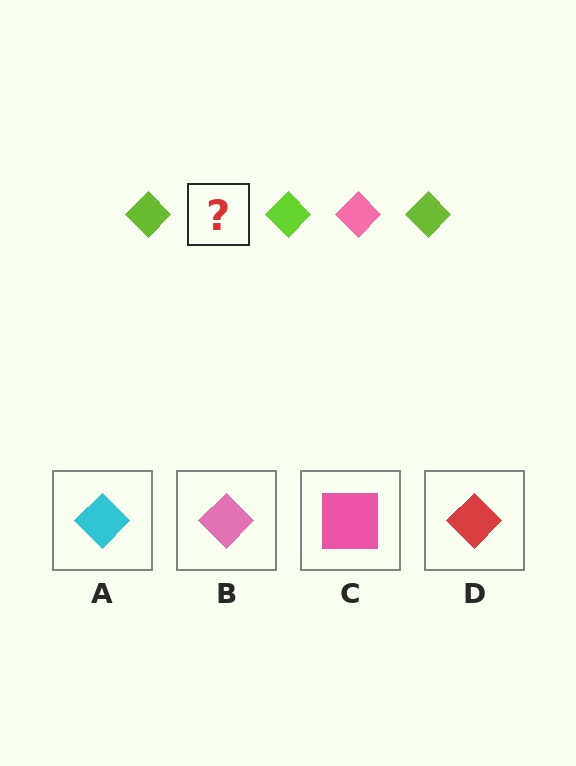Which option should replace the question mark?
Option B.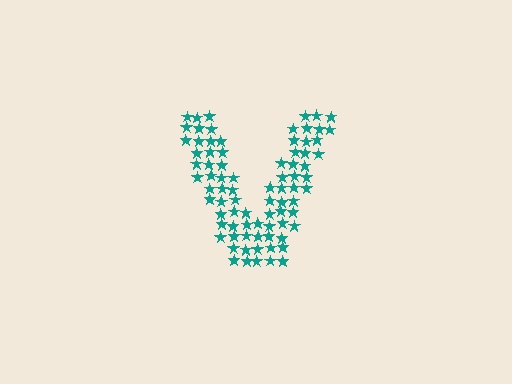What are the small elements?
The small elements are stars.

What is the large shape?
The large shape is the letter V.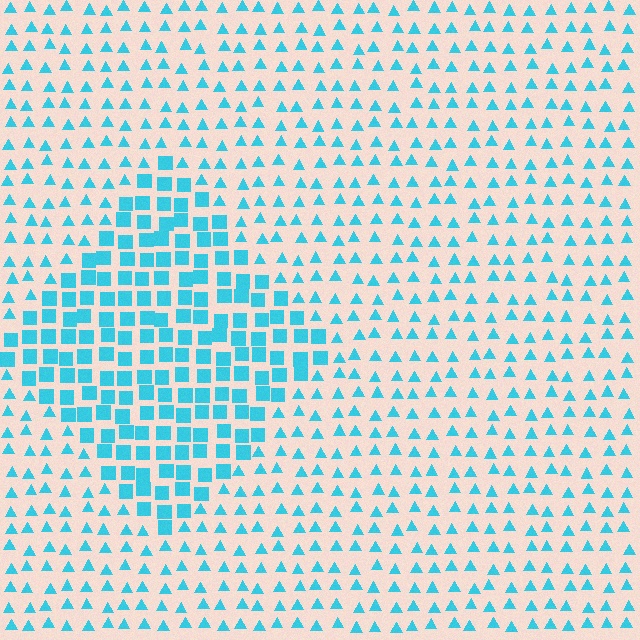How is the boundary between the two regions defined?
The boundary is defined by a change in element shape: squares inside vs. triangles outside. All elements share the same color and spacing.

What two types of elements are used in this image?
The image uses squares inside the diamond region and triangles outside it.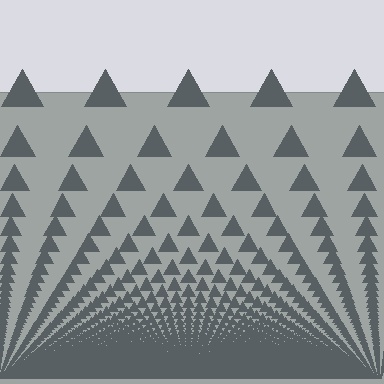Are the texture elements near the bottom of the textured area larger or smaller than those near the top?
Smaller. The gradient is inverted — elements near the bottom are smaller and denser.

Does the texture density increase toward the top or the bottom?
Density increases toward the bottom.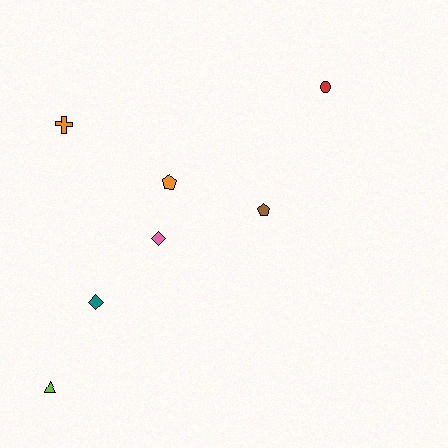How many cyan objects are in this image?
There are no cyan objects.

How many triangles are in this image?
There is 1 triangle.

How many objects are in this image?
There are 7 objects.